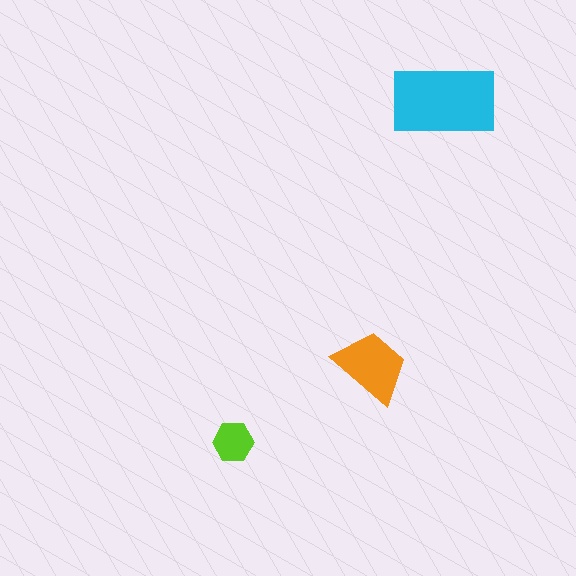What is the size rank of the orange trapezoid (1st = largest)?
2nd.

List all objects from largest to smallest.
The cyan rectangle, the orange trapezoid, the lime hexagon.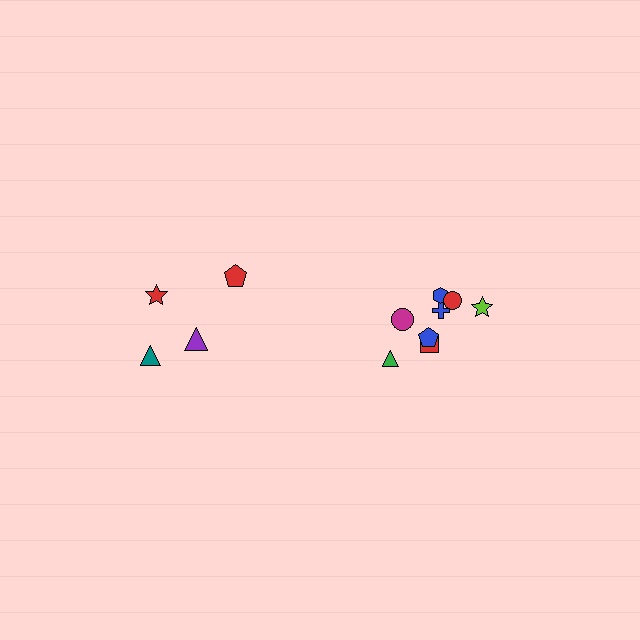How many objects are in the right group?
There are 8 objects.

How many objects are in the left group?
There are 4 objects.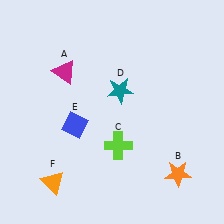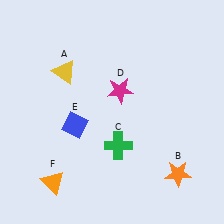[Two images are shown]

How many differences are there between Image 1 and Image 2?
There are 3 differences between the two images.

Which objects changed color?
A changed from magenta to yellow. C changed from lime to green. D changed from teal to magenta.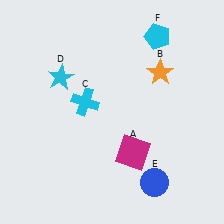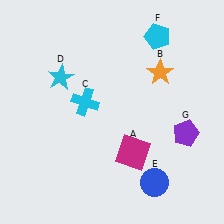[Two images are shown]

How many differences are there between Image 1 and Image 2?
There is 1 difference between the two images.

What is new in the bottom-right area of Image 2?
A purple pentagon (G) was added in the bottom-right area of Image 2.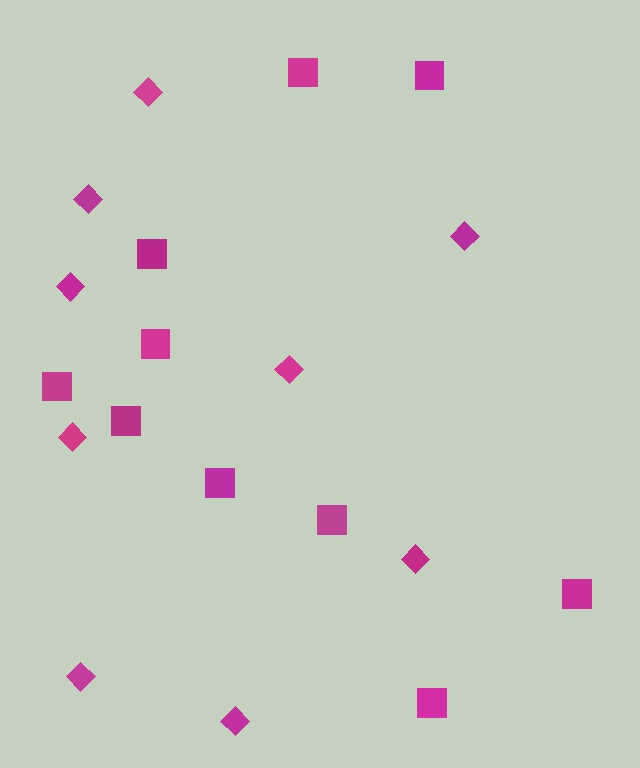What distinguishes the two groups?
There are 2 groups: one group of squares (10) and one group of diamonds (9).